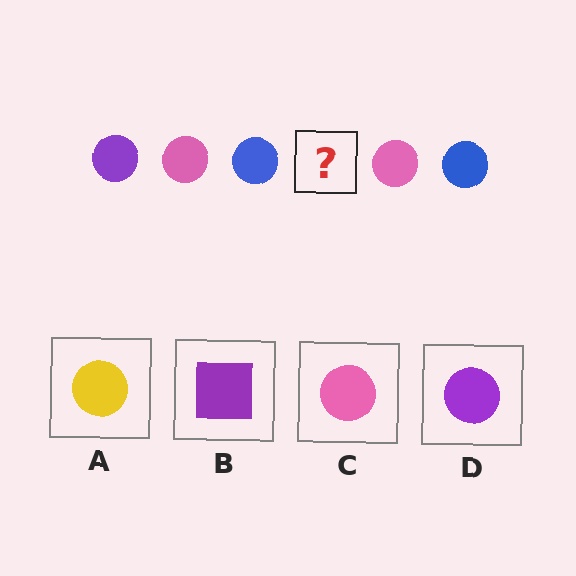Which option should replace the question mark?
Option D.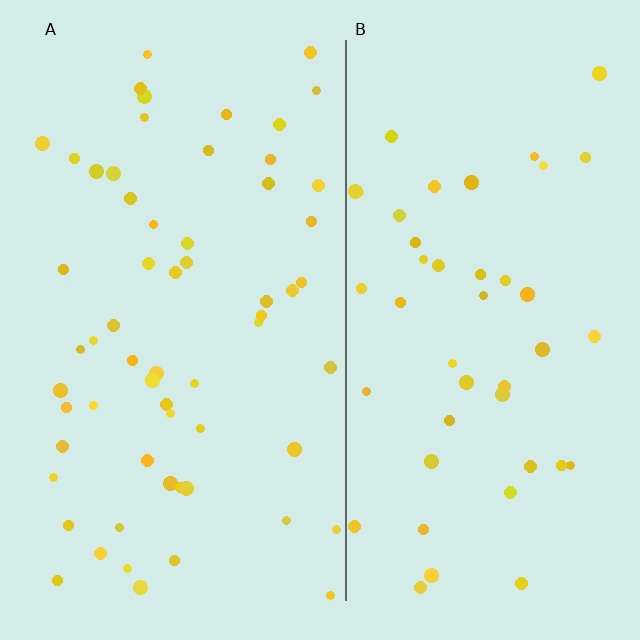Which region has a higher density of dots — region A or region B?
A (the left).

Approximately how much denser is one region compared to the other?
Approximately 1.4× — region A over region B.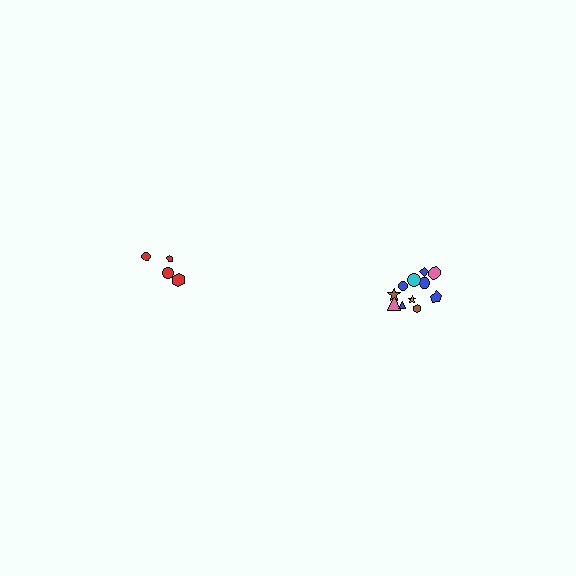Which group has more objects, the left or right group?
The right group.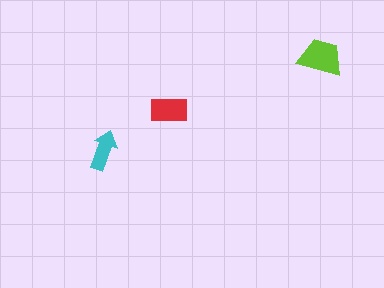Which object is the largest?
The lime trapezoid.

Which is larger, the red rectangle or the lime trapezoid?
The lime trapezoid.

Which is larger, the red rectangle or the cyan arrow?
The red rectangle.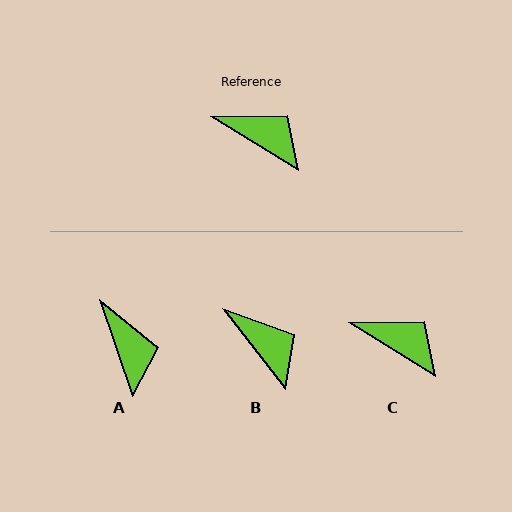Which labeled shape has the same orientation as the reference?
C.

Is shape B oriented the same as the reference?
No, it is off by about 21 degrees.